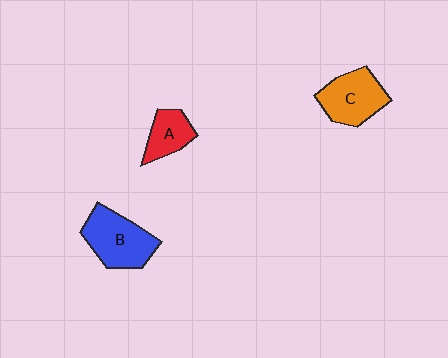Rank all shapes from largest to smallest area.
From largest to smallest: B (blue), C (orange), A (red).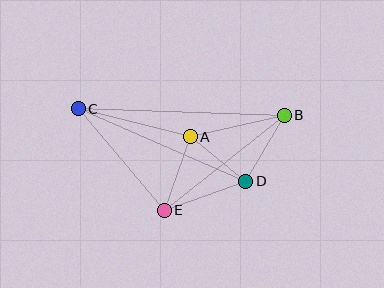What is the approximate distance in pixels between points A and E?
The distance between A and E is approximately 78 pixels.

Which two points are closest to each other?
Points A and D are closest to each other.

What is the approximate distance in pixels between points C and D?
The distance between C and D is approximately 182 pixels.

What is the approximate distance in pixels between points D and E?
The distance between D and E is approximately 86 pixels.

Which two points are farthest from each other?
Points B and C are farthest from each other.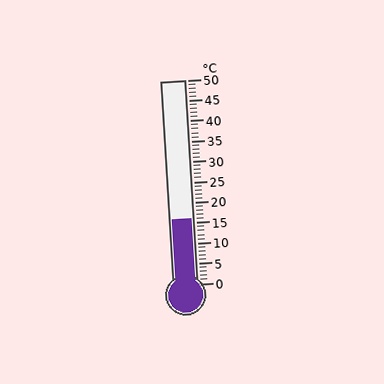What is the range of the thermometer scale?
The thermometer scale ranges from 0°C to 50°C.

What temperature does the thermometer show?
The thermometer shows approximately 16°C.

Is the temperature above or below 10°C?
The temperature is above 10°C.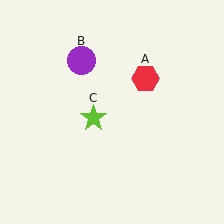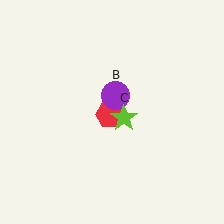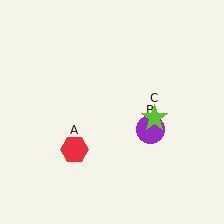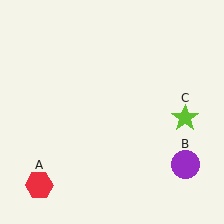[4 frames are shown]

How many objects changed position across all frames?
3 objects changed position: red hexagon (object A), purple circle (object B), lime star (object C).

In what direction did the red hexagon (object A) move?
The red hexagon (object A) moved down and to the left.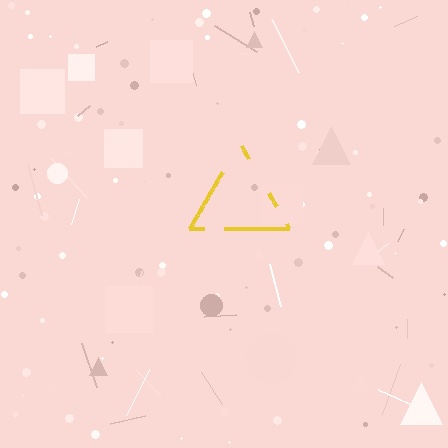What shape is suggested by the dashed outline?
The dashed outline suggests a triangle.